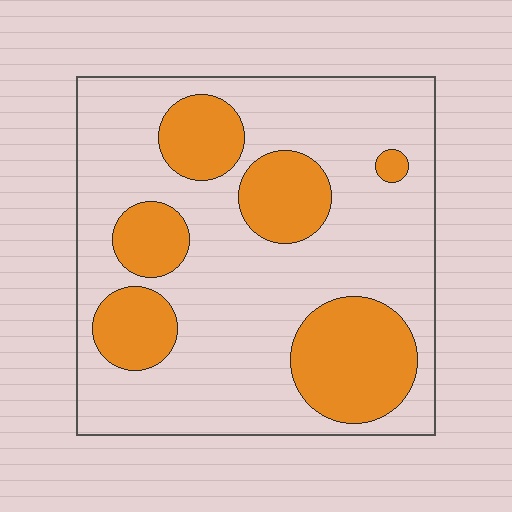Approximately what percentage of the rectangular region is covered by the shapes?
Approximately 30%.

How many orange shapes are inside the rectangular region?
6.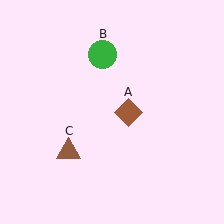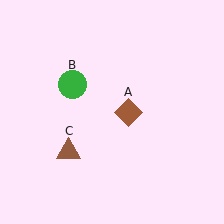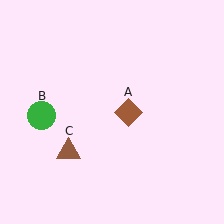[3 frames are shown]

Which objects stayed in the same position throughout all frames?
Brown diamond (object A) and brown triangle (object C) remained stationary.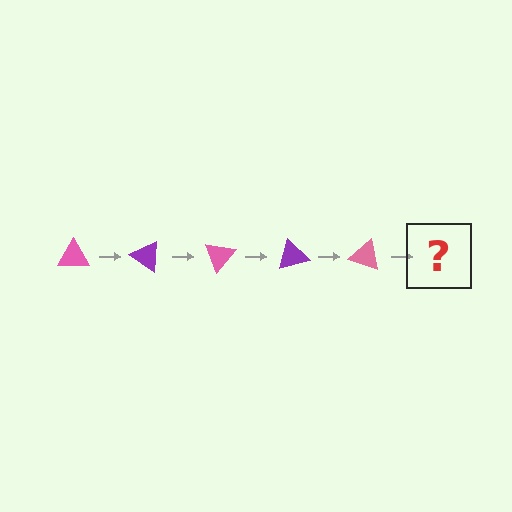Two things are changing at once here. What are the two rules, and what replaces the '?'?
The two rules are that it rotates 35 degrees each step and the color cycles through pink and purple. The '?' should be a purple triangle, rotated 175 degrees from the start.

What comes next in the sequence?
The next element should be a purple triangle, rotated 175 degrees from the start.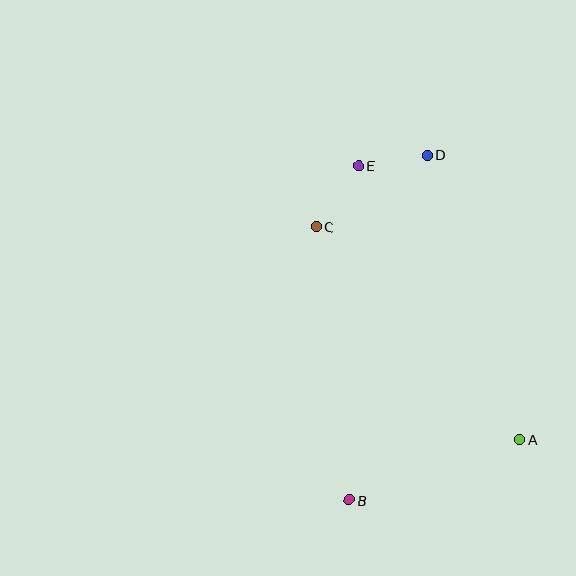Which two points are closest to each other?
Points D and E are closest to each other.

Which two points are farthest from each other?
Points B and D are farthest from each other.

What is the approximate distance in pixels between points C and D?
The distance between C and D is approximately 132 pixels.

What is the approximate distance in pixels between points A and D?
The distance between A and D is approximately 299 pixels.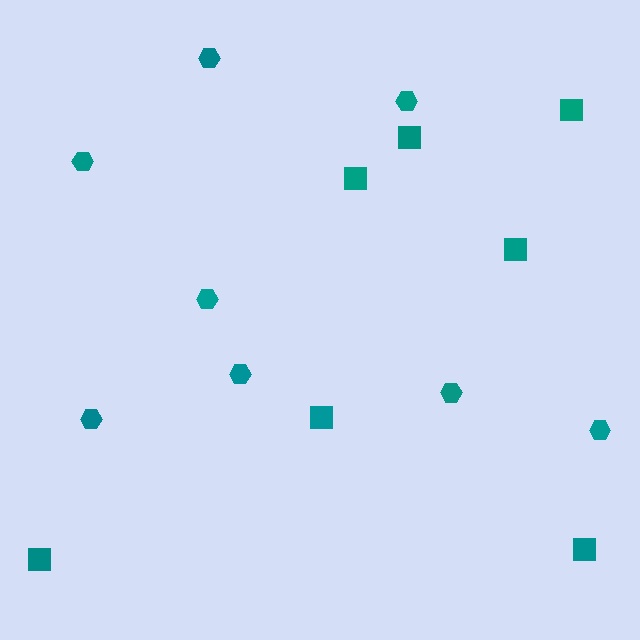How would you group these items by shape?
There are 2 groups: one group of hexagons (8) and one group of squares (7).